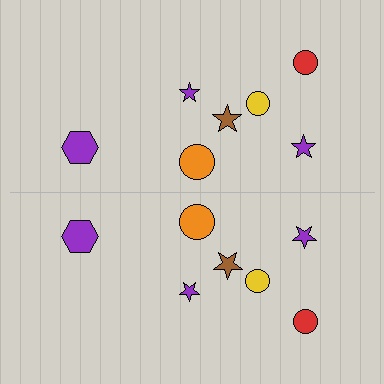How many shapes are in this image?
There are 14 shapes in this image.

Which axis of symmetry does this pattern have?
The pattern has a horizontal axis of symmetry running through the center of the image.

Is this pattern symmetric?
Yes, this pattern has bilateral (reflection) symmetry.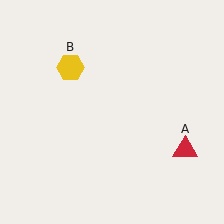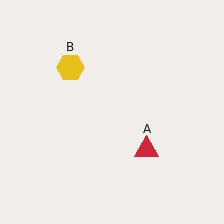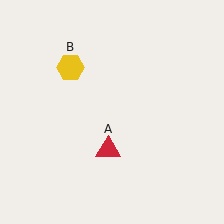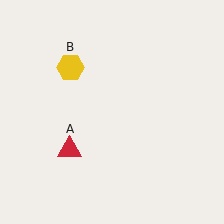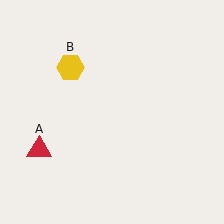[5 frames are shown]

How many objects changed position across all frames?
1 object changed position: red triangle (object A).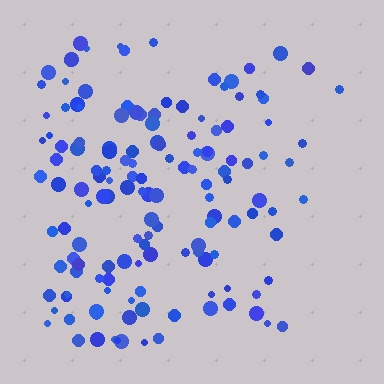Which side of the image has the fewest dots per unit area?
The right.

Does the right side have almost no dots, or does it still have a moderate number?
Still a moderate number, just noticeably fewer than the left.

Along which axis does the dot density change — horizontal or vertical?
Horizontal.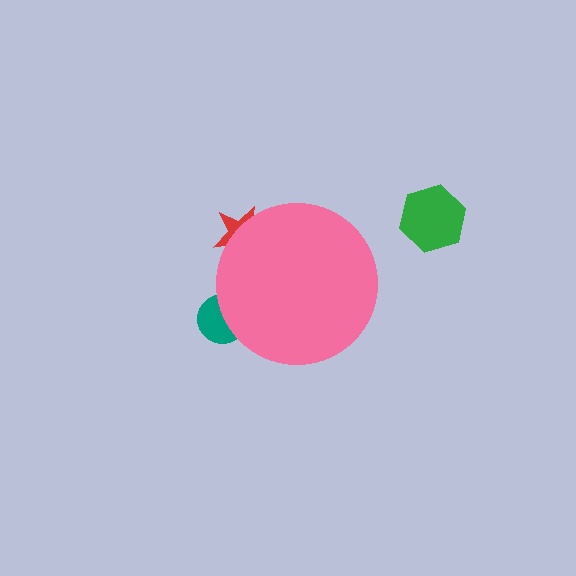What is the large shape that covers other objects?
A pink circle.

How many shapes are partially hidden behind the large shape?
2 shapes are partially hidden.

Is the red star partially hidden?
Yes, the red star is partially hidden behind the pink circle.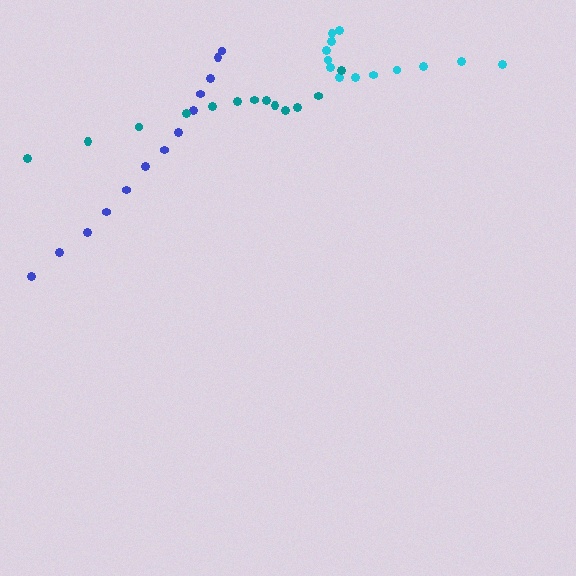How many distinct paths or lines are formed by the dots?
There are 3 distinct paths.